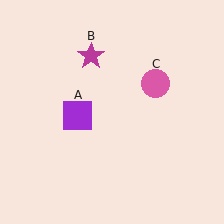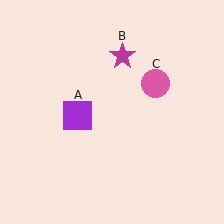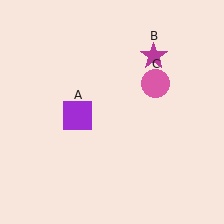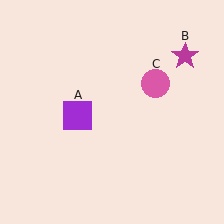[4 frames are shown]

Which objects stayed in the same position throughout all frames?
Purple square (object A) and pink circle (object C) remained stationary.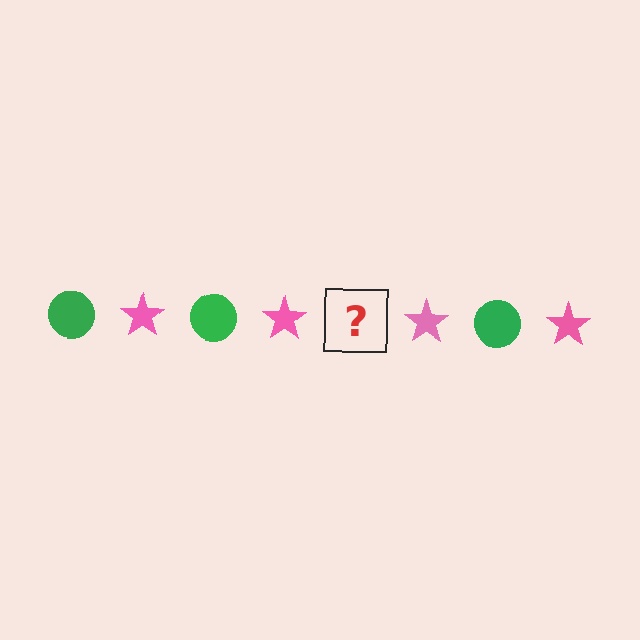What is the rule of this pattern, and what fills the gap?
The rule is that the pattern alternates between green circle and pink star. The gap should be filled with a green circle.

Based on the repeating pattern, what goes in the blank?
The blank should be a green circle.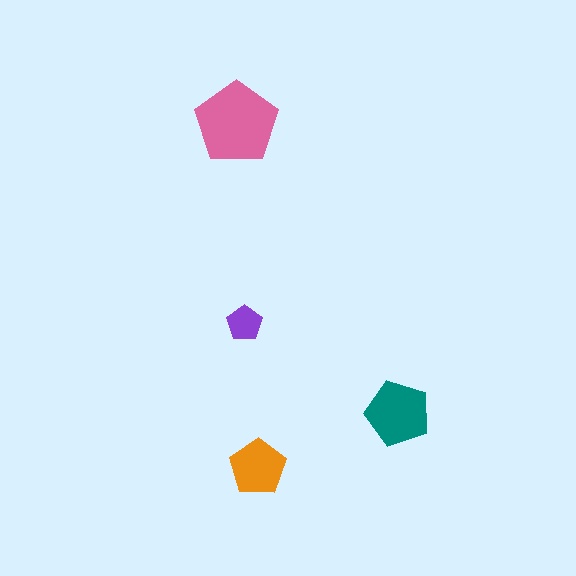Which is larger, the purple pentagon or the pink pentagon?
The pink one.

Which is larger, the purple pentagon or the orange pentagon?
The orange one.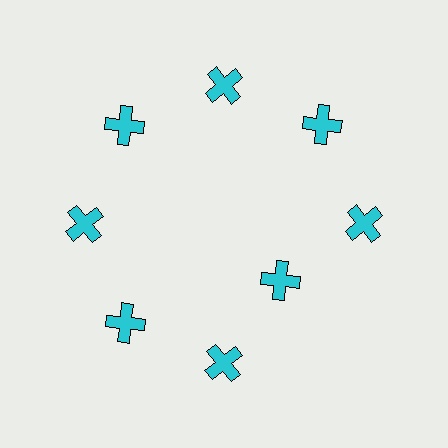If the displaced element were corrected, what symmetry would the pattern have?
It would have 8-fold rotational symmetry — the pattern would map onto itself every 45 degrees.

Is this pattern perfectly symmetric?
No. The 8 cyan crosses are arranged in a ring, but one element near the 4 o'clock position is pulled inward toward the center, breaking the 8-fold rotational symmetry.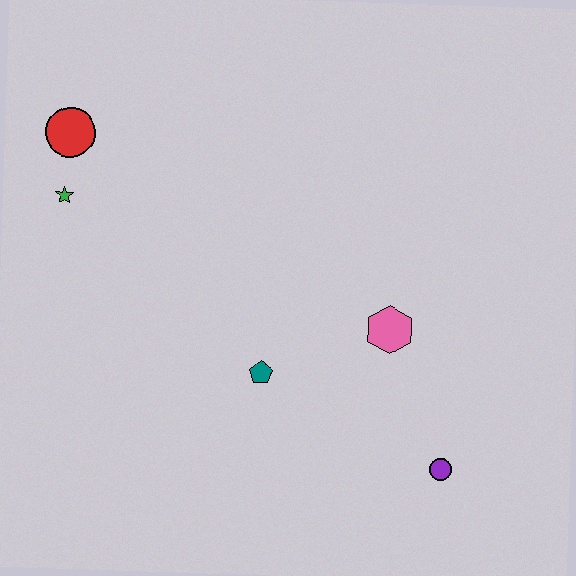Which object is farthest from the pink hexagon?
The red circle is farthest from the pink hexagon.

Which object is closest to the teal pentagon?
The pink hexagon is closest to the teal pentagon.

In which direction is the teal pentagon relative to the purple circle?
The teal pentagon is to the left of the purple circle.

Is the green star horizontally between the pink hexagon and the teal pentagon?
No